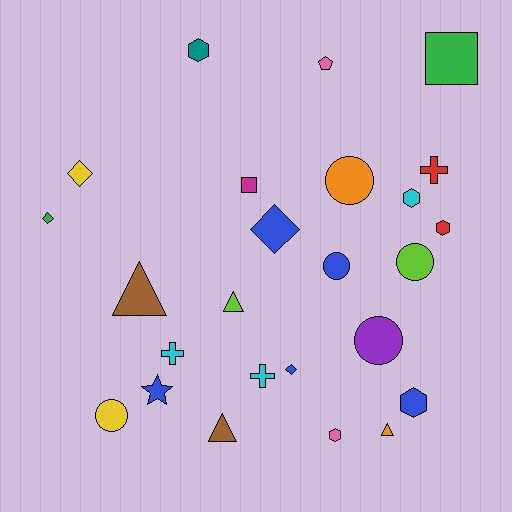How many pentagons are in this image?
There is 1 pentagon.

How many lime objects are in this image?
There are 2 lime objects.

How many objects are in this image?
There are 25 objects.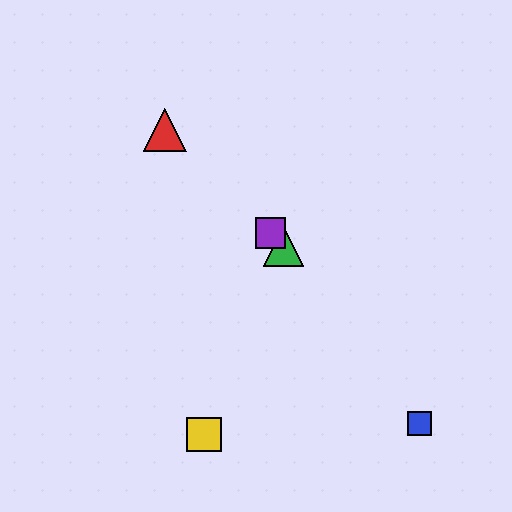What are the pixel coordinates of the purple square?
The purple square is at (270, 233).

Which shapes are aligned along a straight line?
The red triangle, the green triangle, the purple square are aligned along a straight line.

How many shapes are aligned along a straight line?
3 shapes (the red triangle, the green triangle, the purple square) are aligned along a straight line.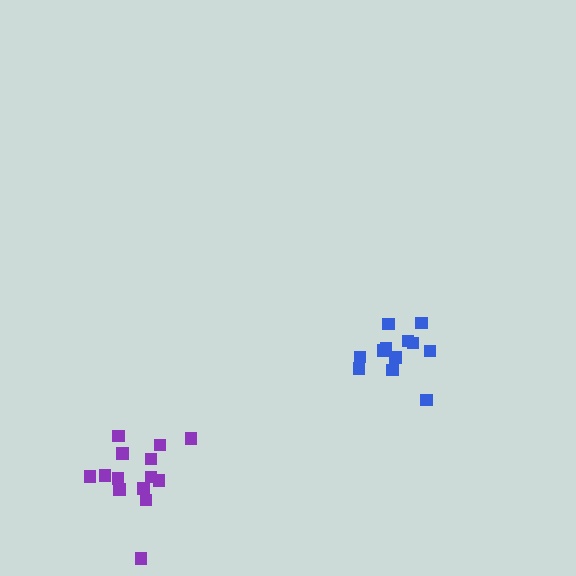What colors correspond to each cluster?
The clusters are colored: purple, blue.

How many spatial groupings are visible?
There are 2 spatial groupings.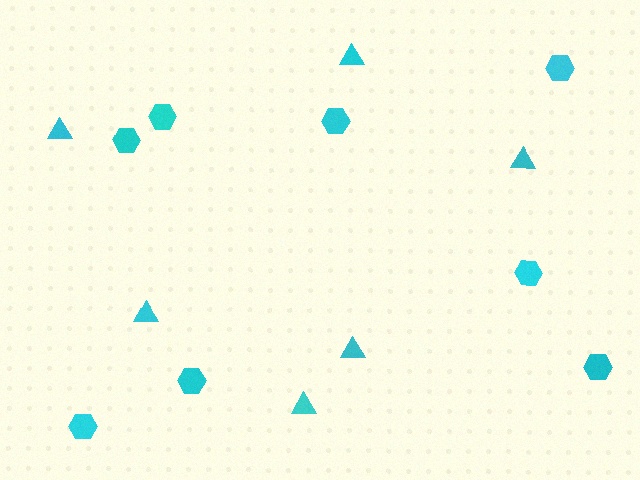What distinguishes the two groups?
There are 2 groups: one group of triangles (6) and one group of hexagons (8).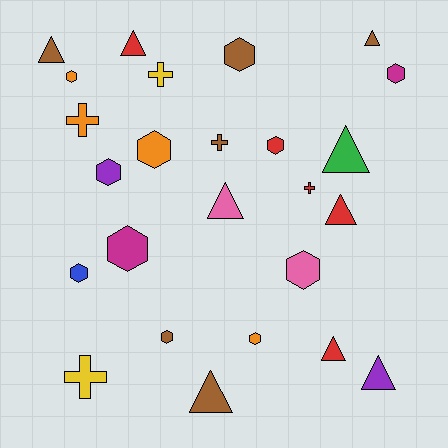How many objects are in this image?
There are 25 objects.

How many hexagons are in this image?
There are 11 hexagons.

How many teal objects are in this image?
There are no teal objects.